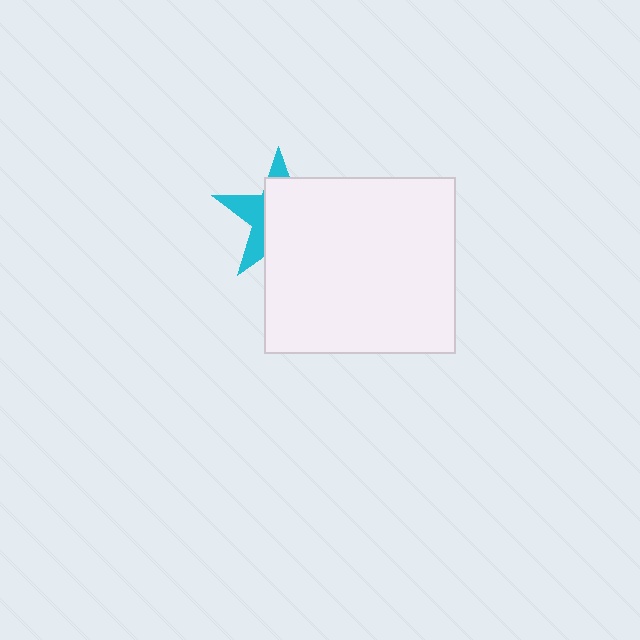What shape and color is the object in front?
The object in front is a white rectangle.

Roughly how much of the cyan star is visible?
A small part of it is visible (roughly 34%).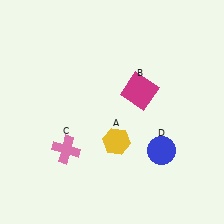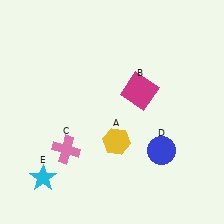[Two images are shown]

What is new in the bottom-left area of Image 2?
A cyan star (E) was added in the bottom-left area of Image 2.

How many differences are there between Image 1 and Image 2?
There is 1 difference between the two images.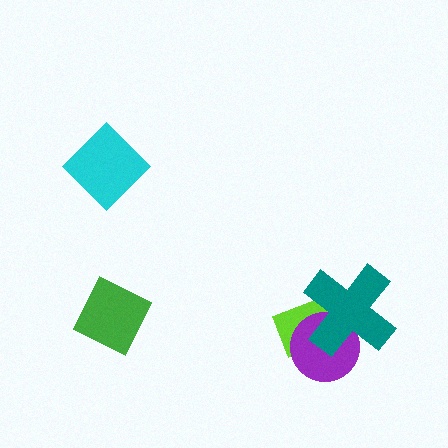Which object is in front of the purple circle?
The teal cross is in front of the purple circle.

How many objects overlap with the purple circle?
2 objects overlap with the purple circle.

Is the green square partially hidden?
No, no other shape covers it.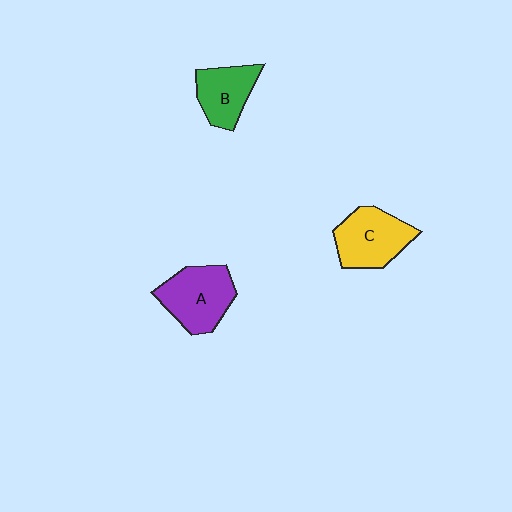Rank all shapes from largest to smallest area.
From largest to smallest: A (purple), C (yellow), B (green).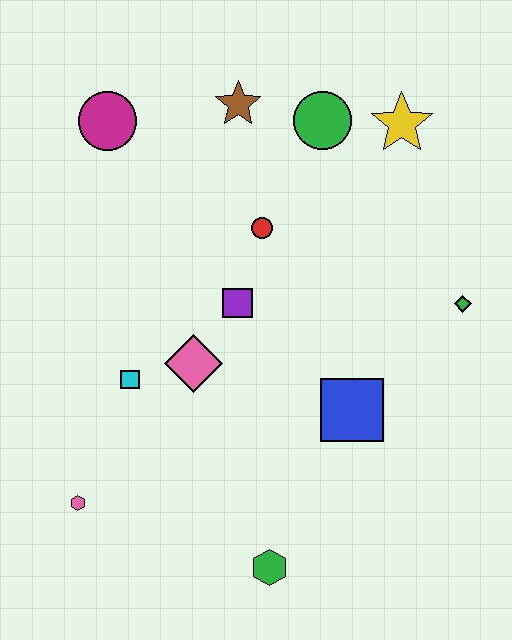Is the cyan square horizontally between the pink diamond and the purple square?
No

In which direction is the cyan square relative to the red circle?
The cyan square is below the red circle.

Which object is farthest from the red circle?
The green hexagon is farthest from the red circle.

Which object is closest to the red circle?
The purple square is closest to the red circle.